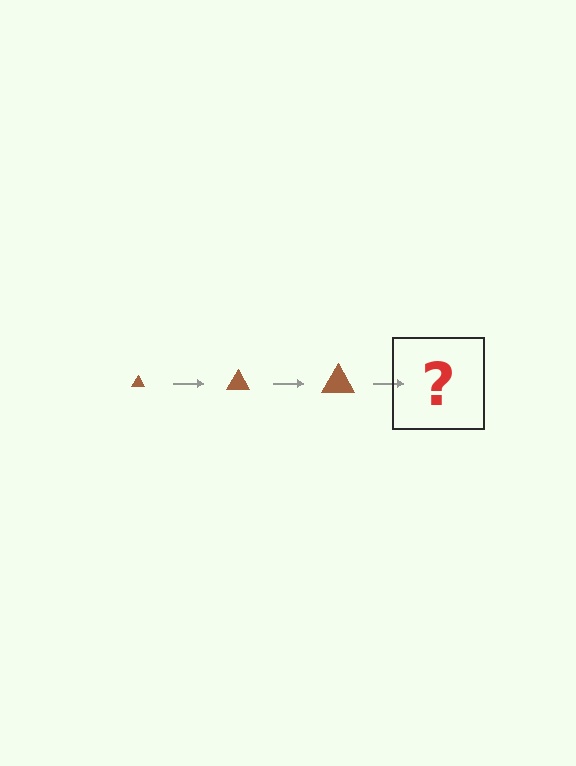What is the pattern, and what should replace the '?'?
The pattern is that the triangle gets progressively larger each step. The '?' should be a brown triangle, larger than the previous one.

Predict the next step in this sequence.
The next step is a brown triangle, larger than the previous one.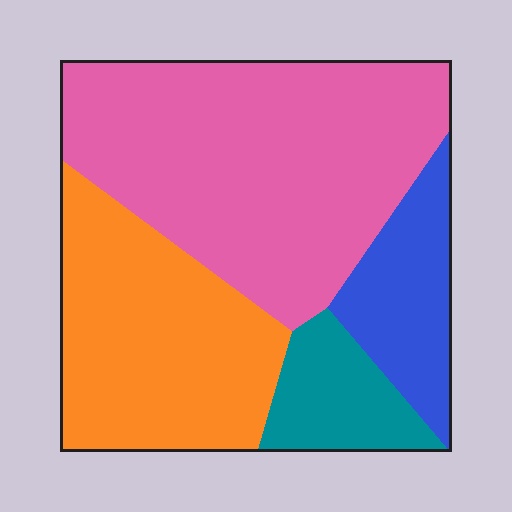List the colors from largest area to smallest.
From largest to smallest: pink, orange, blue, teal.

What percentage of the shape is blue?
Blue covers roughly 15% of the shape.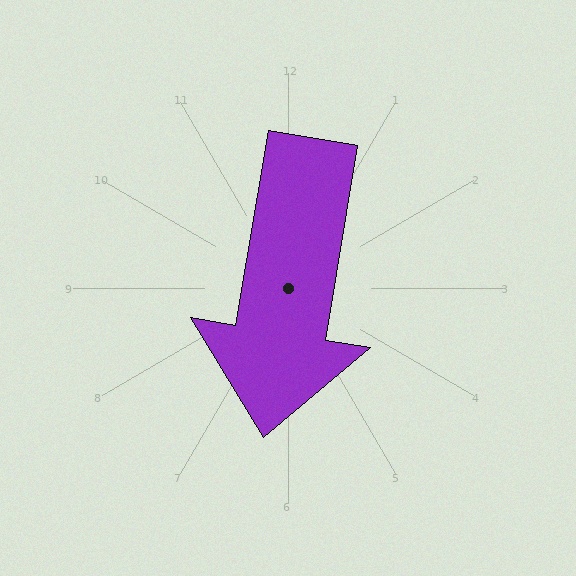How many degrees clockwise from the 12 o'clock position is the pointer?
Approximately 189 degrees.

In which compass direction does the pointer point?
South.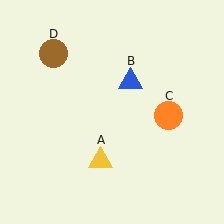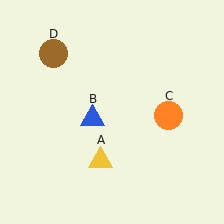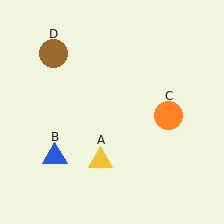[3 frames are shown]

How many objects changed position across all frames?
1 object changed position: blue triangle (object B).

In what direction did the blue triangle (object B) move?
The blue triangle (object B) moved down and to the left.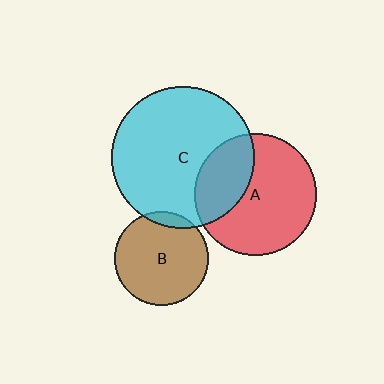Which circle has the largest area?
Circle C (cyan).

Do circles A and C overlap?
Yes.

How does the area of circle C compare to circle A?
Approximately 1.4 times.